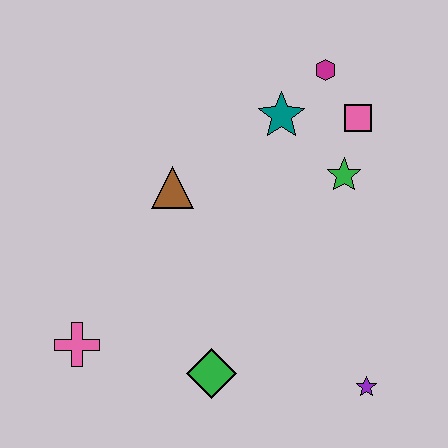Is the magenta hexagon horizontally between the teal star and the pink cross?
No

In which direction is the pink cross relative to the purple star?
The pink cross is to the left of the purple star.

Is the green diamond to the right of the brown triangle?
Yes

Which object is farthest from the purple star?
The magenta hexagon is farthest from the purple star.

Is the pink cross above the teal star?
No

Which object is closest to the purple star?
The green diamond is closest to the purple star.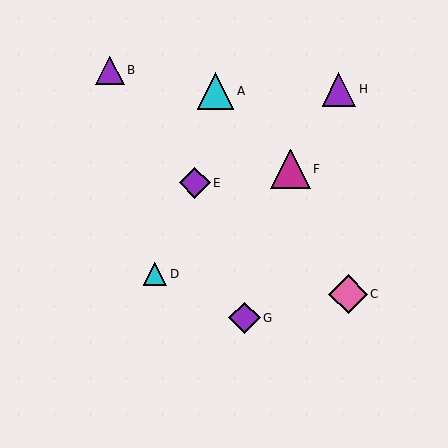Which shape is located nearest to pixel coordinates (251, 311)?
The purple diamond (labeled G) at (244, 318) is nearest to that location.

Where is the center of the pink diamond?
The center of the pink diamond is at (348, 294).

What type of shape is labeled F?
Shape F is a magenta triangle.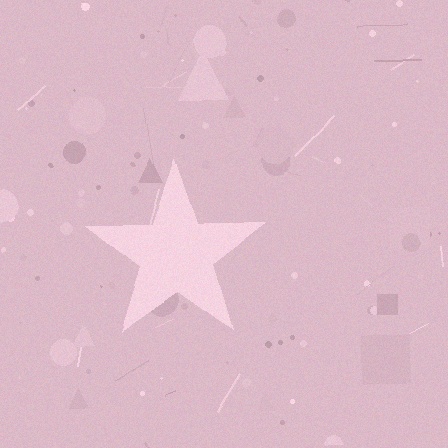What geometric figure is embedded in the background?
A star is embedded in the background.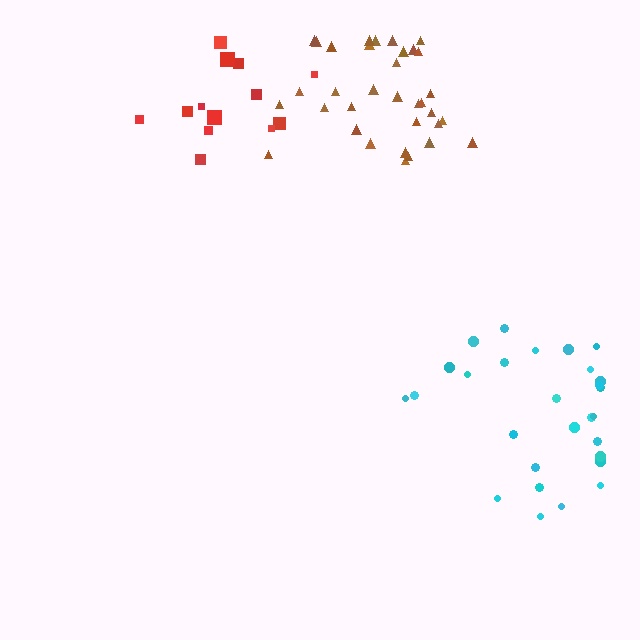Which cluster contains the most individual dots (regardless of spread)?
Brown (35).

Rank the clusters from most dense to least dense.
red, brown, cyan.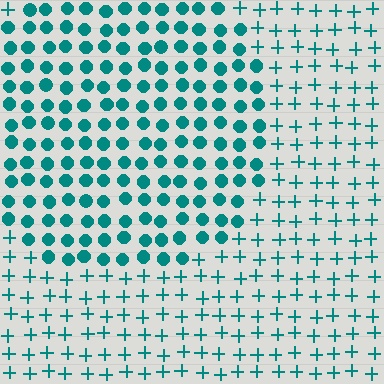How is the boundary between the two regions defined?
The boundary is defined by a change in element shape: circles inside vs. plus signs outside. All elements share the same color and spacing.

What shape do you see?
I see a circle.